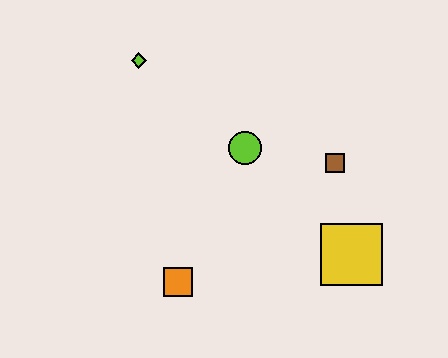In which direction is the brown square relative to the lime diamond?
The brown square is to the right of the lime diamond.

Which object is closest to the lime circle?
The brown square is closest to the lime circle.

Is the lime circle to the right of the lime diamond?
Yes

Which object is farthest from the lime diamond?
The yellow square is farthest from the lime diamond.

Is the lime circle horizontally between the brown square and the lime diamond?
Yes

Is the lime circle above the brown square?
Yes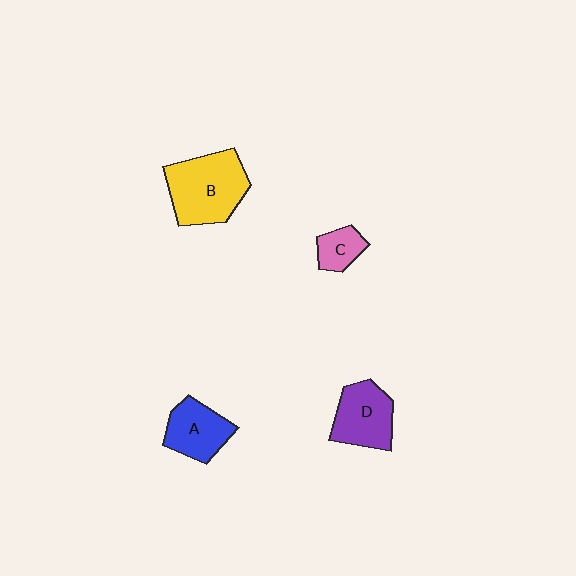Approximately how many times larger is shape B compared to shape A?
Approximately 1.6 times.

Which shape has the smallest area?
Shape C (pink).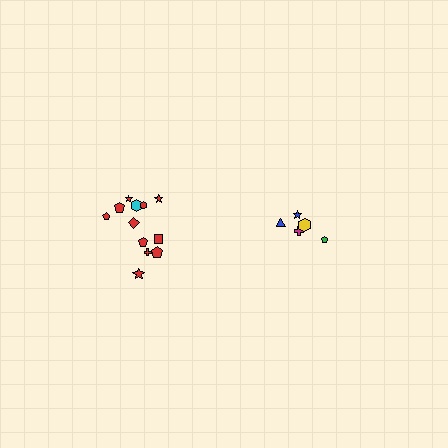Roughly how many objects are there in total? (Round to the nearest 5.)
Roughly 15 objects in total.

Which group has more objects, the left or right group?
The left group.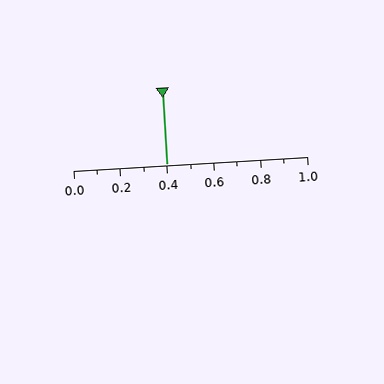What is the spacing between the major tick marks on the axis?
The major ticks are spaced 0.2 apart.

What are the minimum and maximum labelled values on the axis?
The axis runs from 0.0 to 1.0.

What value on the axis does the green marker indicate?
The marker indicates approximately 0.4.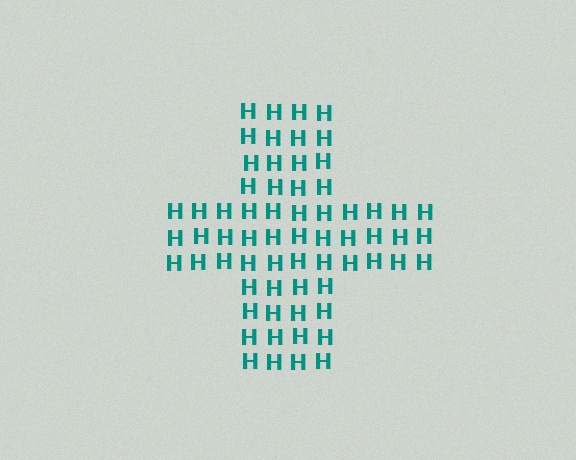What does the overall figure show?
The overall figure shows a cross.